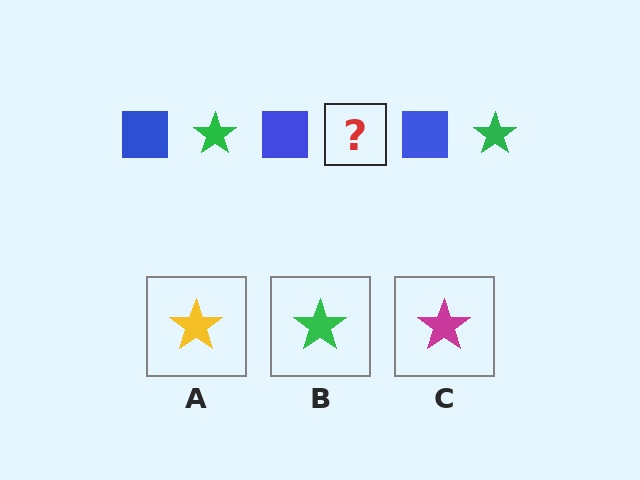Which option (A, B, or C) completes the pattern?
B.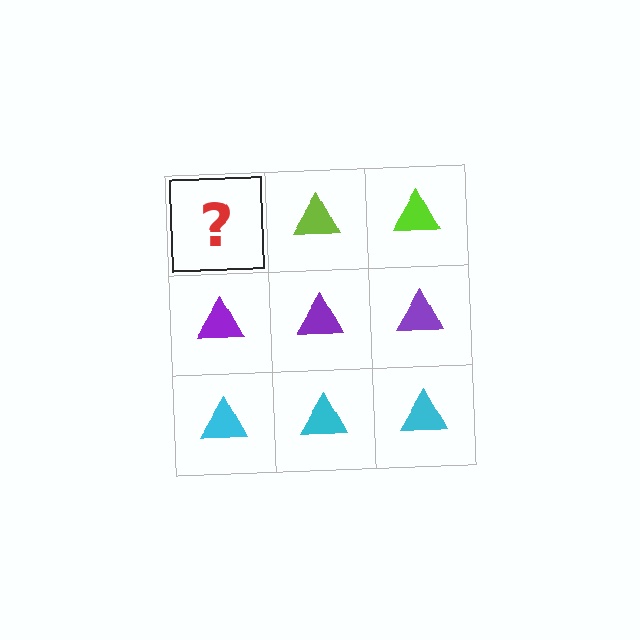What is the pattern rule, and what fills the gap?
The rule is that each row has a consistent color. The gap should be filled with a lime triangle.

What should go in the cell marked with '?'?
The missing cell should contain a lime triangle.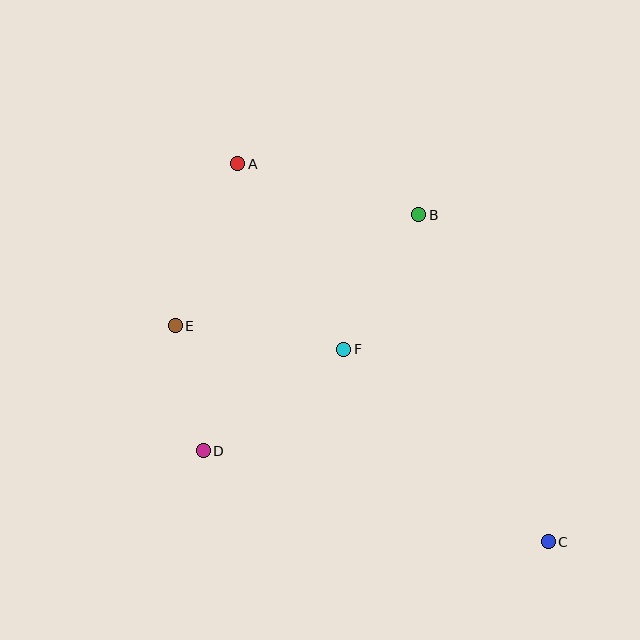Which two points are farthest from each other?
Points A and C are farthest from each other.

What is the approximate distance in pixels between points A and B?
The distance between A and B is approximately 188 pixels.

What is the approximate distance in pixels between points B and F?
The distance between B and F is approximately 154 pixels.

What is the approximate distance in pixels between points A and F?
The distance between A and F is approximately 213 pixels.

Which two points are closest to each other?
Points D and E are closest to each other.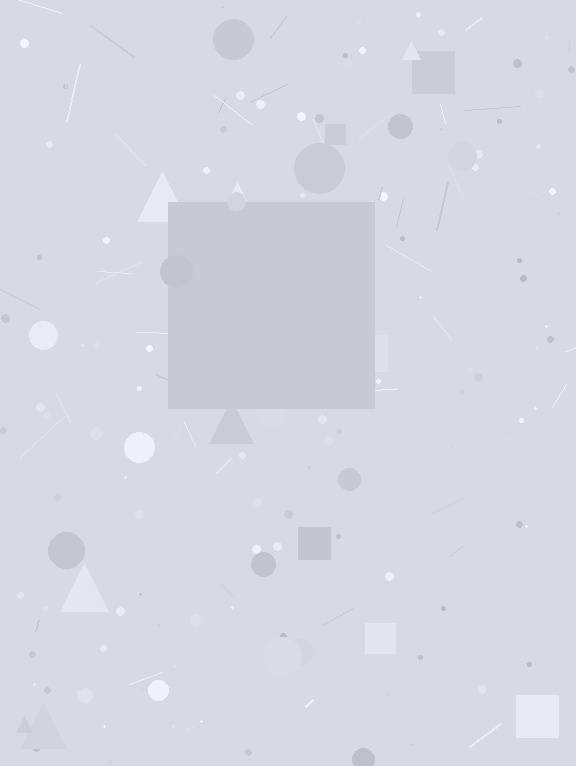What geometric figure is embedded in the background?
A square is embedded in the background.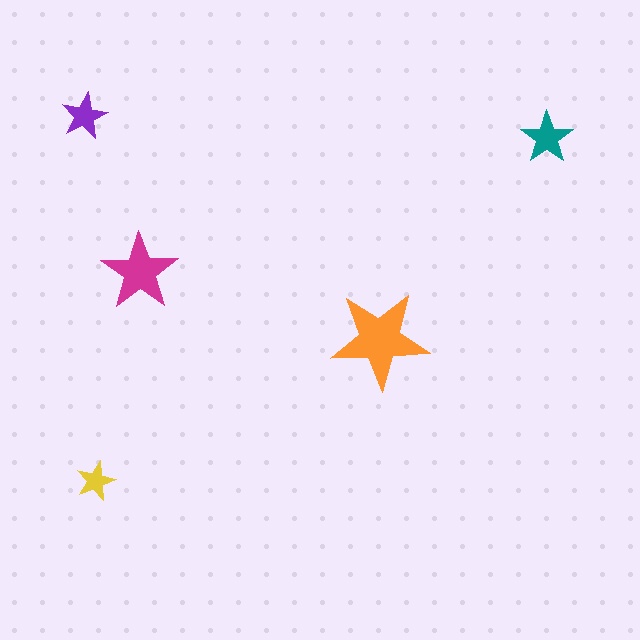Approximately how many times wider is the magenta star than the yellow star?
About 2 times wider.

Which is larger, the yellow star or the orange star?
The orange one.